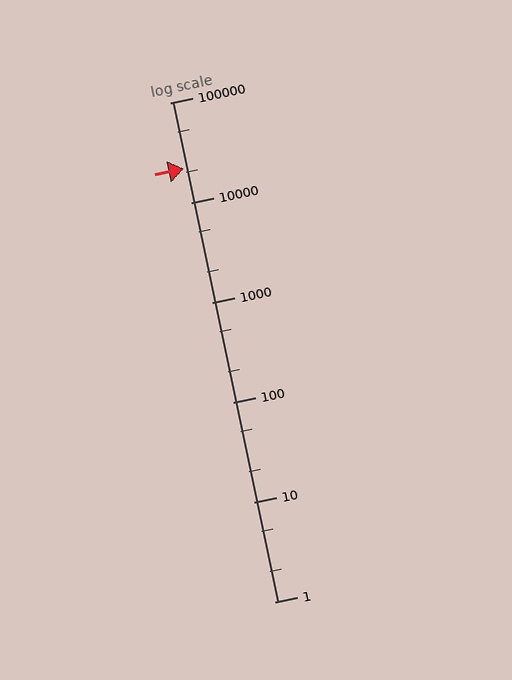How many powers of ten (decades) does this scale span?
The scale spans 5 decades, from 1 to 100000.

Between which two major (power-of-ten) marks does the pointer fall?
The pointer is between 10000 and 100000.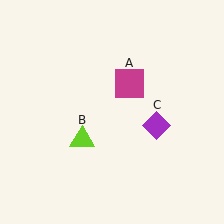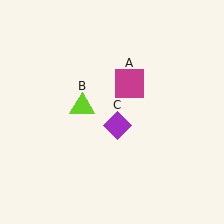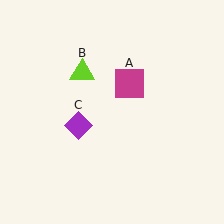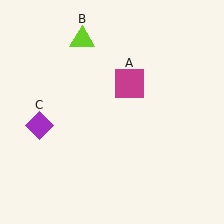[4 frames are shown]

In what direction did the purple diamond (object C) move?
The purple diamond (object C) moved left.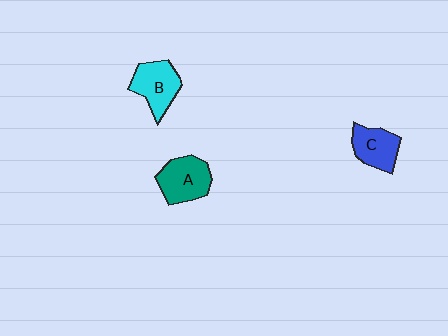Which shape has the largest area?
Shape A (teal).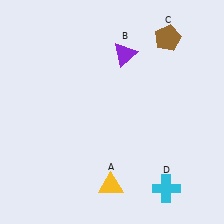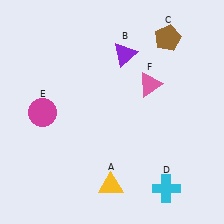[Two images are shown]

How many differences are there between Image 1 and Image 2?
There are 2 differences between the two images.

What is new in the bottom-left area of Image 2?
A magenta circle (E) was added in the bottom-left area of Image 2.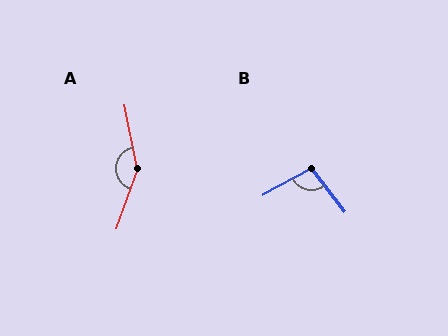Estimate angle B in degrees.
Approximately 99 degrees.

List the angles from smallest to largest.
B (99°), A (149°).